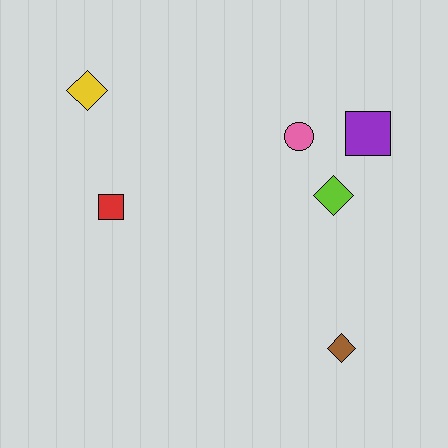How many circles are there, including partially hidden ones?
There is 1 circle.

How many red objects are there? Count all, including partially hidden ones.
There is 1 red object.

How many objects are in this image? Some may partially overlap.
There are 6 objects.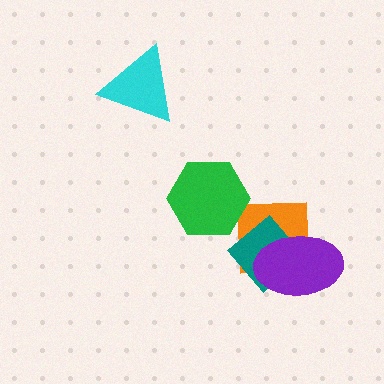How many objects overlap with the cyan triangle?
0 objects overlap with the cyan triangle.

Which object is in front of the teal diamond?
The purple ellipse is in front of the teal diamond.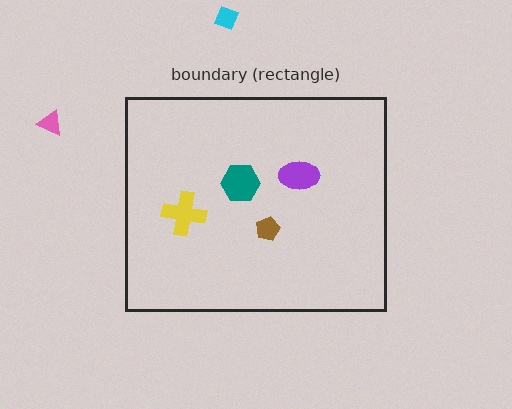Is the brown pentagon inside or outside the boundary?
Inside.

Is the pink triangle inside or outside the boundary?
Outside.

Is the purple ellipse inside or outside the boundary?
Inside.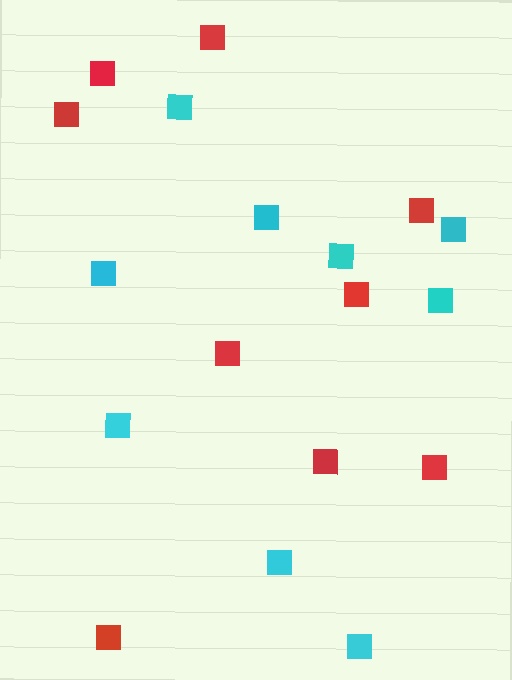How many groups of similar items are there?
There are 2 groups: one group of cyan squares (9) and one group of red squares (9).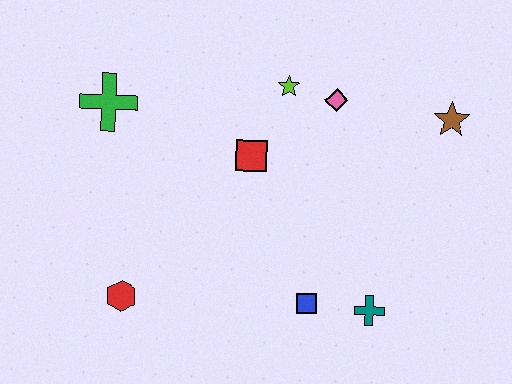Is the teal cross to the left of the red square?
No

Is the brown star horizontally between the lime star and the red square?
No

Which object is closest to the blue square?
The teal cross is closest to the blue square.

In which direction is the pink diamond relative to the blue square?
The pink diamond is above the blue square.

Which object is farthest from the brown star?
The red hexagon is farthest from the brown star.